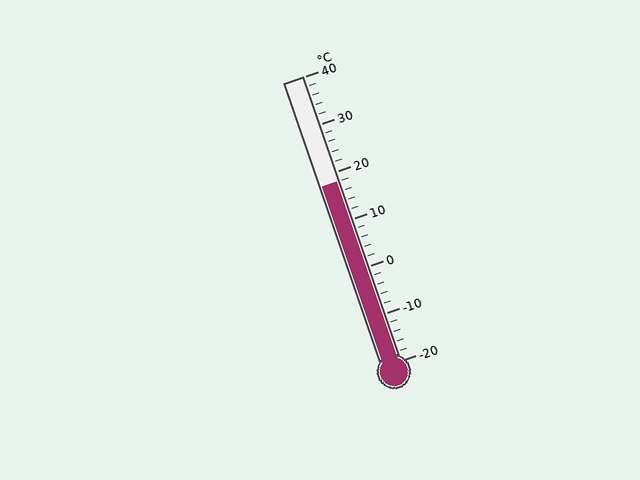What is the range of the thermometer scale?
The thermometer scale ranges from -20°C to 40°C.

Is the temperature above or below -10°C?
The temperature is above -10°C.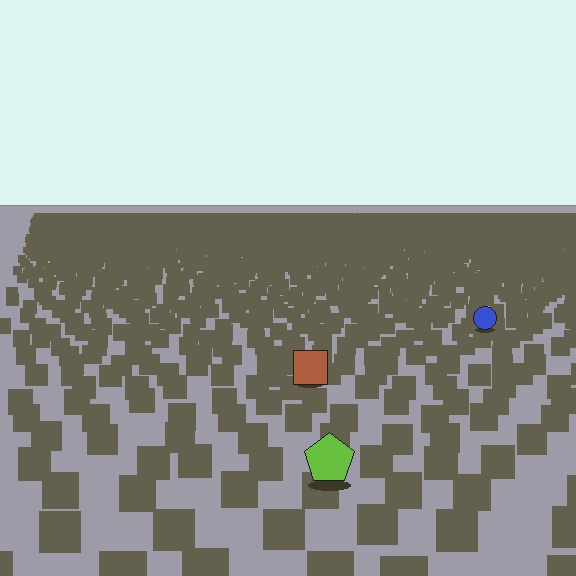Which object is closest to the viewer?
The lime pentagon is closest. The texture marks near it are larger and more spread out.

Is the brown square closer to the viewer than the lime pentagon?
No. The lime pentagon is closer — you can tell from the texture gradient: the ground texture is coarser near it.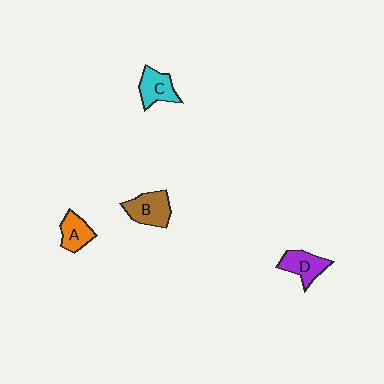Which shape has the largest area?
Shape B (brown).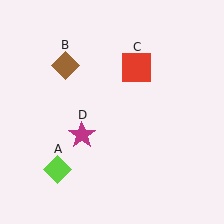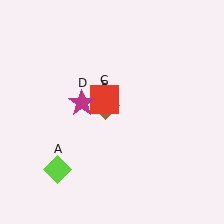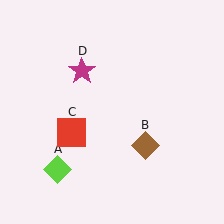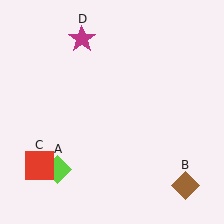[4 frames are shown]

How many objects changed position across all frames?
3 objects changed position: brown diamond (object B), red square (object C), magenta star (object D).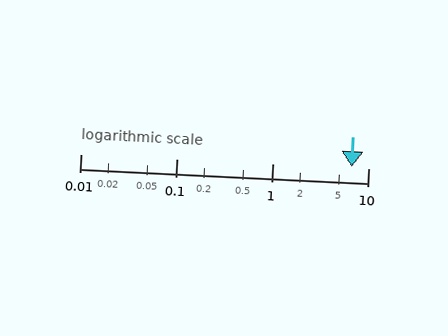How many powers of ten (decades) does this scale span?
The scale spans 3 decades, from 0.01 to 10.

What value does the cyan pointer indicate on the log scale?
The pointer indicates approximately 6.8.